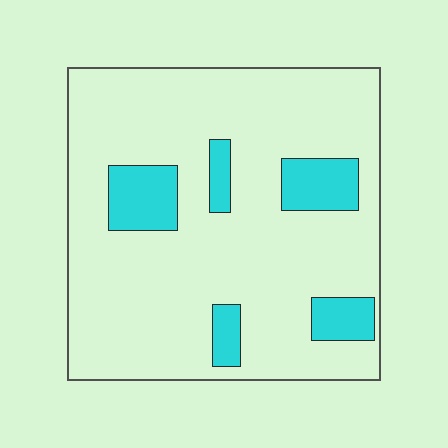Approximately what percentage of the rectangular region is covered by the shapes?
Approximately 15%.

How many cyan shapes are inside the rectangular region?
5.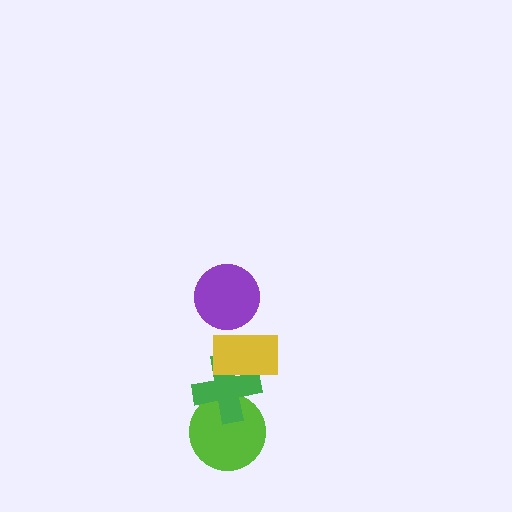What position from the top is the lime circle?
The lime circle is 4th from the top.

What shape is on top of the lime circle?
The green cross is on top of the lime circle.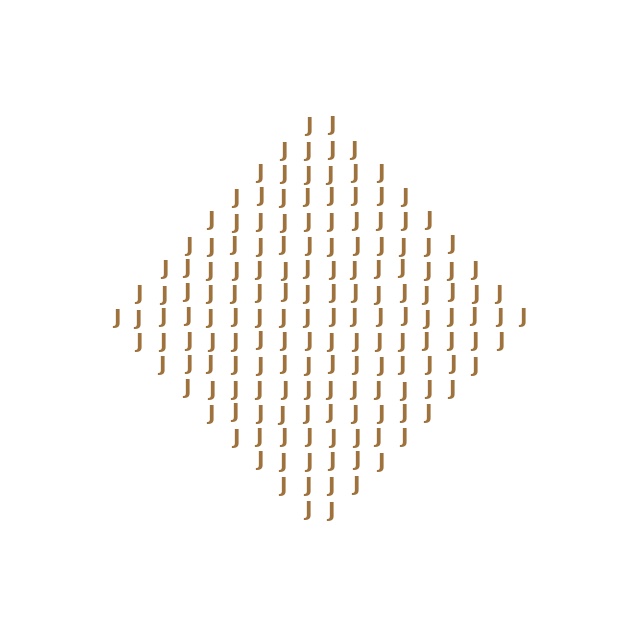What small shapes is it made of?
It is made of small letter J's.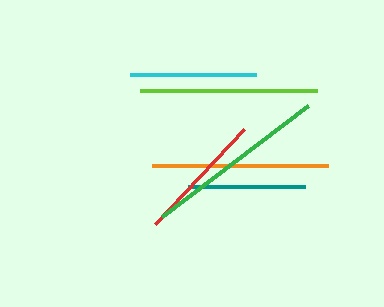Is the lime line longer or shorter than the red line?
The lime line is longer than the red line.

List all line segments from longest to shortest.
From longest to shortest: green, lime, orange, red, cyan, teal.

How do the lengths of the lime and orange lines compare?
The lime and orange lines are approximately the same length.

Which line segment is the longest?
The green line is the longest at approximately 184 pixels.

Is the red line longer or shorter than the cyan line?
The red line is longer than the cyan line.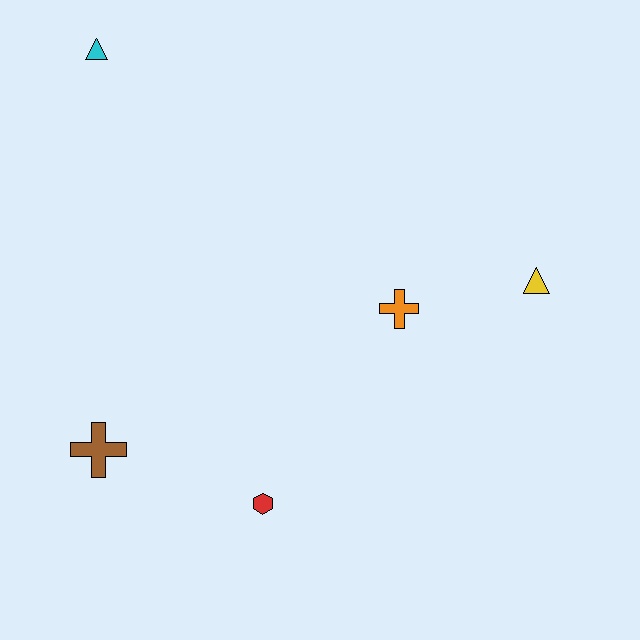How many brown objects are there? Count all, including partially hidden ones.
There is 1 brown object.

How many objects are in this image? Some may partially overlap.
There are 5 objects.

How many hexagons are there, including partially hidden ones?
There is 1 hexagon.